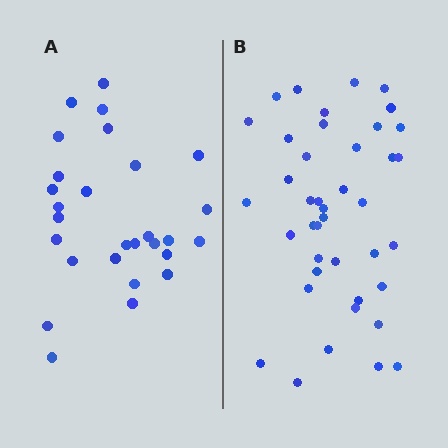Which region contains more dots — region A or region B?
Region B (the right region) has more dots.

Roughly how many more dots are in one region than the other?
Region B has approximately 15 more dots than region A.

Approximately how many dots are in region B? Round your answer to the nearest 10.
About 40 dots. (The exact count is 41, which rounds to 40.)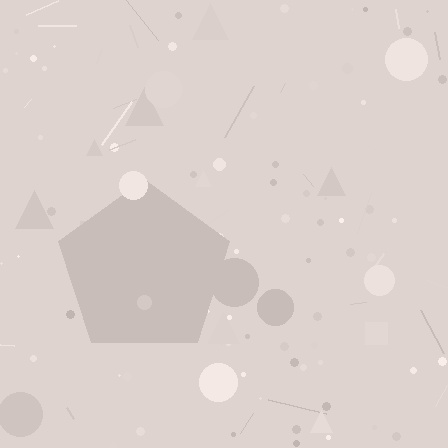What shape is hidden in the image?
A pentagon is hidden in the image.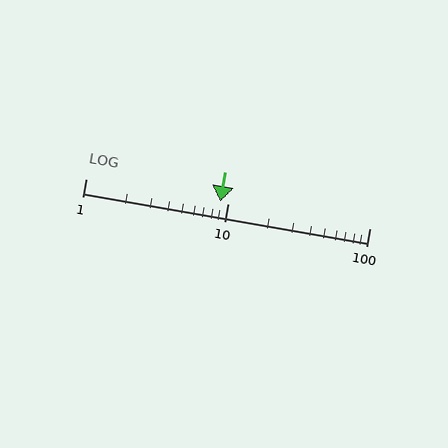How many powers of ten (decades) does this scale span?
The scale spans 2 decades, from 1 to 100.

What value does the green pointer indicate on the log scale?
The pointer indicates approximately 8.9.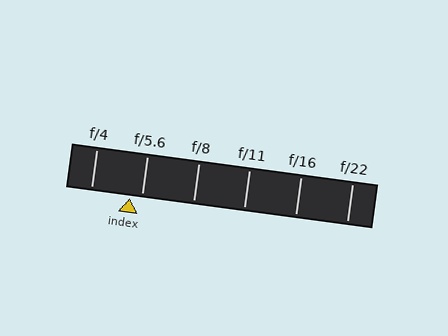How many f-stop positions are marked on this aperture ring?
There are 6 f-stop positions marked.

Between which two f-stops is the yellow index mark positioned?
The index mark is between f/4 and f/5.6.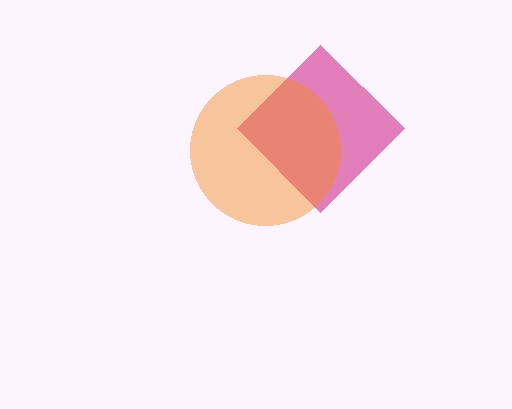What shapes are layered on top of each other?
The layered shapes are: a magenta diamond, an orange circle.